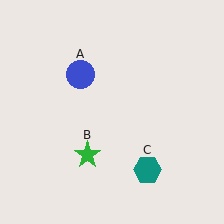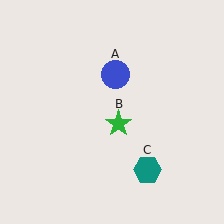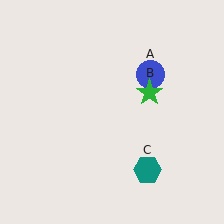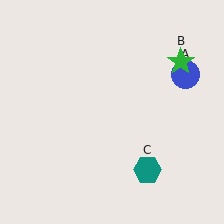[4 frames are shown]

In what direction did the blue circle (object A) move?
The blue circle (object A) moved right.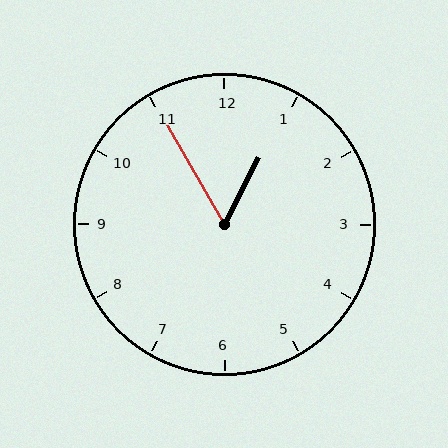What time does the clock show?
12:55.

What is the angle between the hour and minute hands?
Approximately 58 degrees.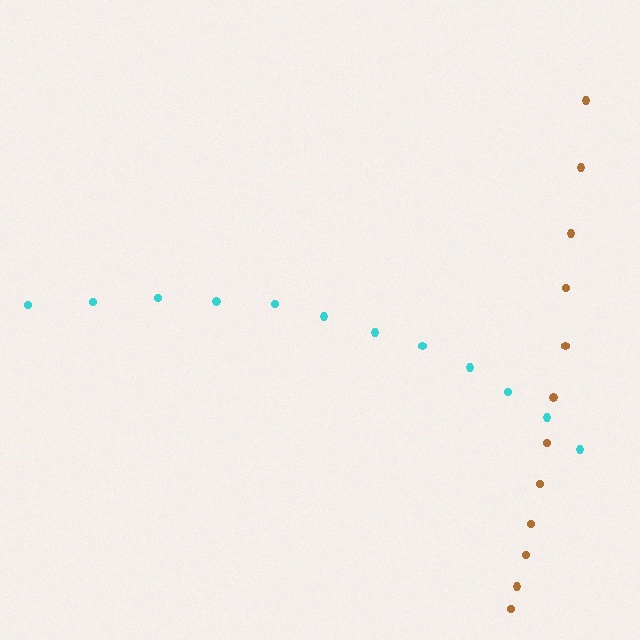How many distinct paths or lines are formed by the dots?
There are 2 distinct paths.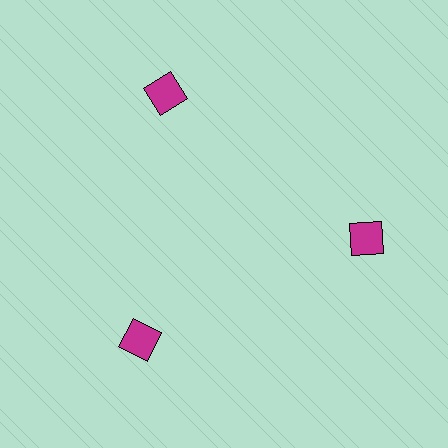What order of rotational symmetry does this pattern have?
This pattern has 3-fold rotational symmetry.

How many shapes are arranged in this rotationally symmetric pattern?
There are 3 shapes, arranged in 3 groups of 1.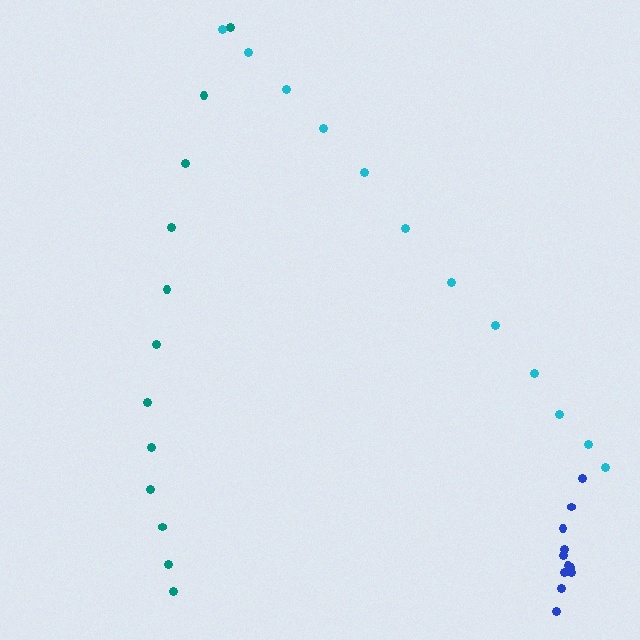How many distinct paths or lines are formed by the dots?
There are 3 distinct paths.